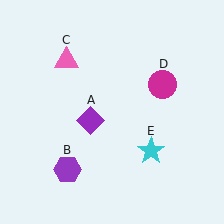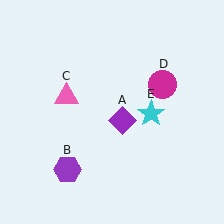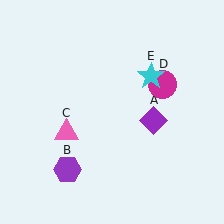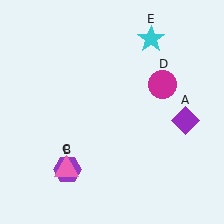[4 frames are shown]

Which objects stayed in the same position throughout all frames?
Purple hexagon (object B) and magenta circle (object D) remained stationary.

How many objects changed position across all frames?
3 objects changed position: purple diamond (object A), pink triangle (object C), cyan star (object E).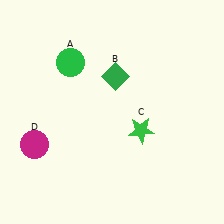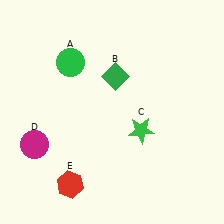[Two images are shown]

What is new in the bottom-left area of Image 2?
A red hexagon (E) was added in the bottom-left area of Image 2.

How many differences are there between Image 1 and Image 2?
There is 1 difference between the two images.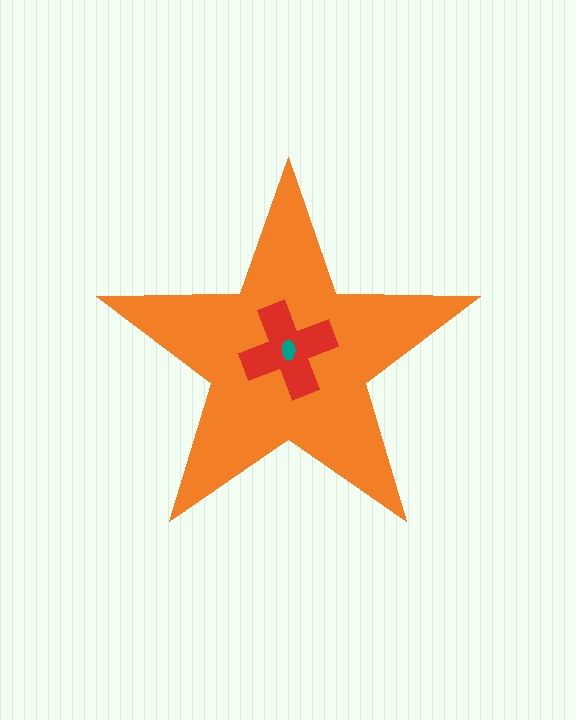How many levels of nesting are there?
3.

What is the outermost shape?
The orange star.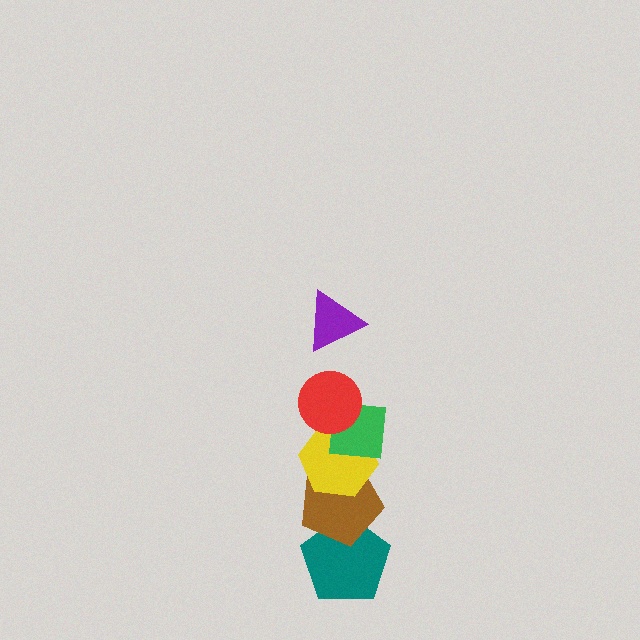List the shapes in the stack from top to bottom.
From top to bottom: the purple triangle, the red circle, the green square, the yellow hexagon, the brown pentagon, the teal pentagon.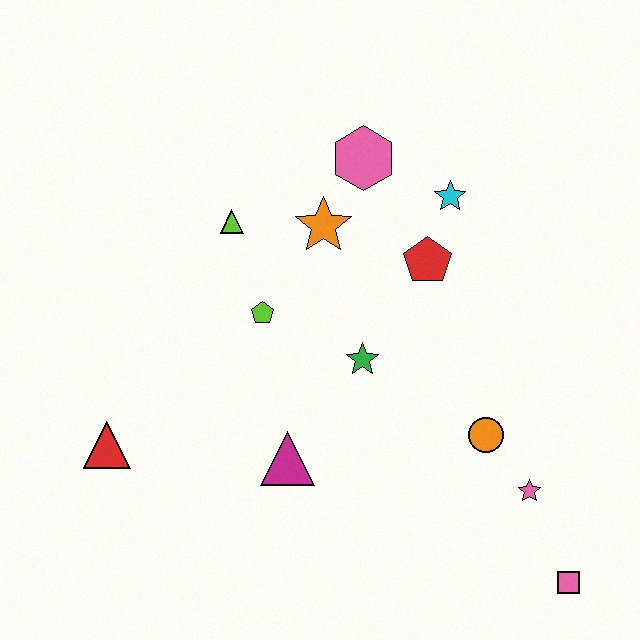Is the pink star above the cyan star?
No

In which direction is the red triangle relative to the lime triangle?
The red triangle is below the lime triangle.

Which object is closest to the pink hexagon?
The orange star is closest to the pink hexagon.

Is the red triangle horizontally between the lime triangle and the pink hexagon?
No